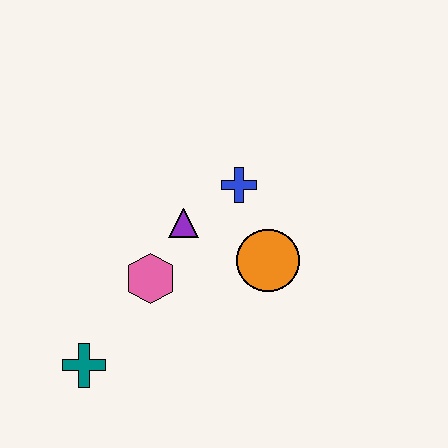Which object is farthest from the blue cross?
The teal cross is farthest from the blue cross.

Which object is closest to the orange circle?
The blue cross is closest to the orange circle.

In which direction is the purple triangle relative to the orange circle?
The purple triangle is to the left of the orange circle.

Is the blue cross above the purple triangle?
Yes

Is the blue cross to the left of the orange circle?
Yes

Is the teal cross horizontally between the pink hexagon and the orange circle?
No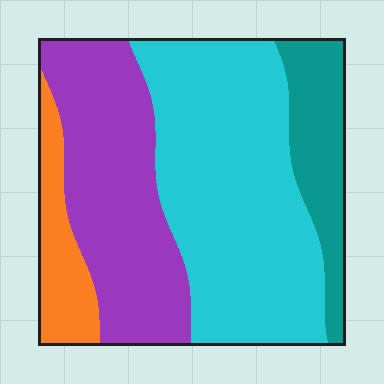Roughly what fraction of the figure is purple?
Purple covers about 30% of the figure.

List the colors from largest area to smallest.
From largest to smallest: cyan, purple, teal, orange.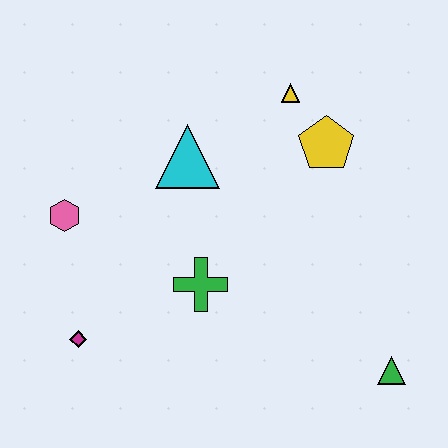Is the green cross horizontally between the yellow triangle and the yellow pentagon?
No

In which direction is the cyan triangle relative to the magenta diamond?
The cyan triangle is above the magenta diamond.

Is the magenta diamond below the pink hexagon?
Yes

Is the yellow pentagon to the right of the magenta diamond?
Yes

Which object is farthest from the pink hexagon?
The green triangle is farthest from the pink hexagon.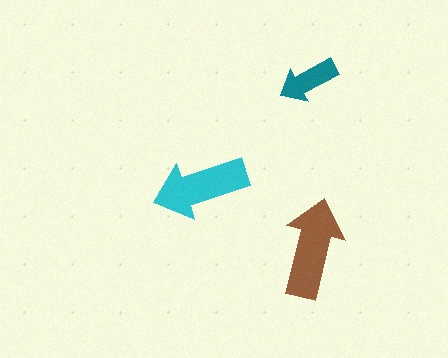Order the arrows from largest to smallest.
the brown one, the cyan one, the teal one.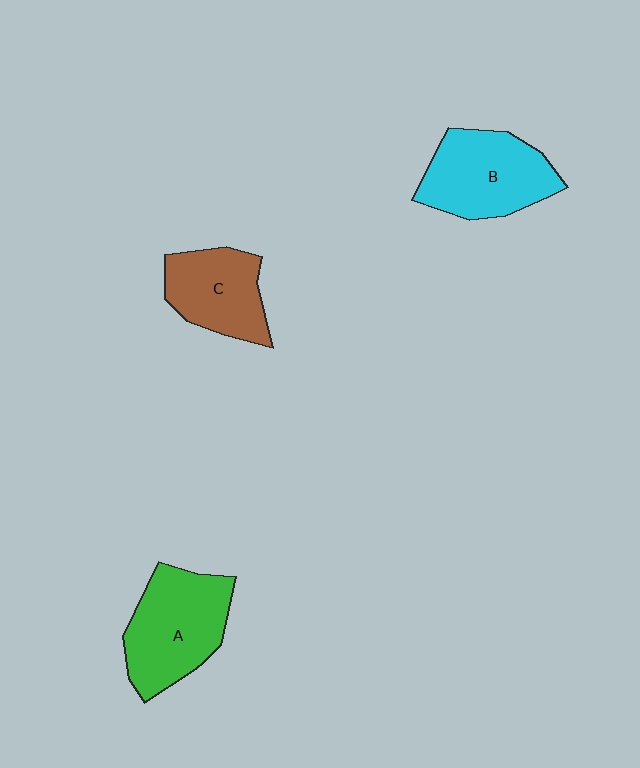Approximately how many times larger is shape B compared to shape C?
Approximately 1.2 times.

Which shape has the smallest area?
Shape C (brown).